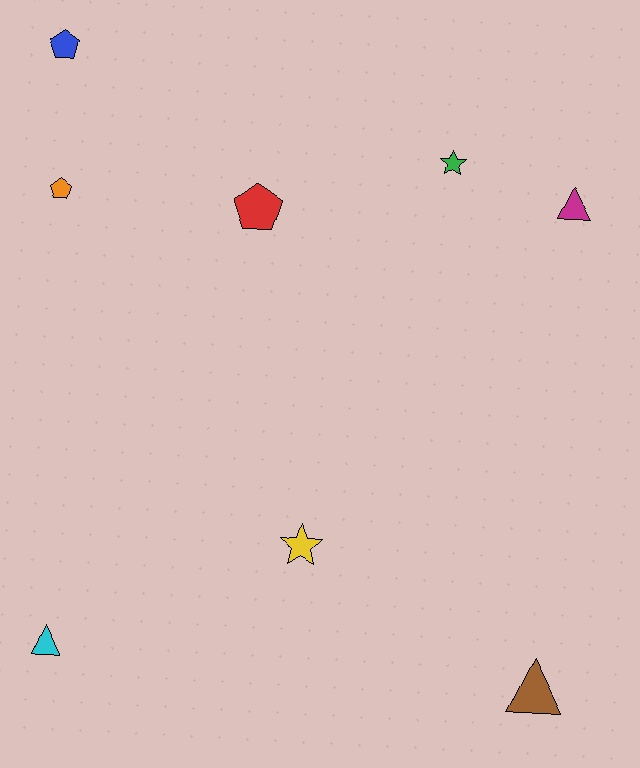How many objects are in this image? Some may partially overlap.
There are 8 objects.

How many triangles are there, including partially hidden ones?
There are 3 triangles.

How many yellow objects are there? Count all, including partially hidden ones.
There is 1 yellow object.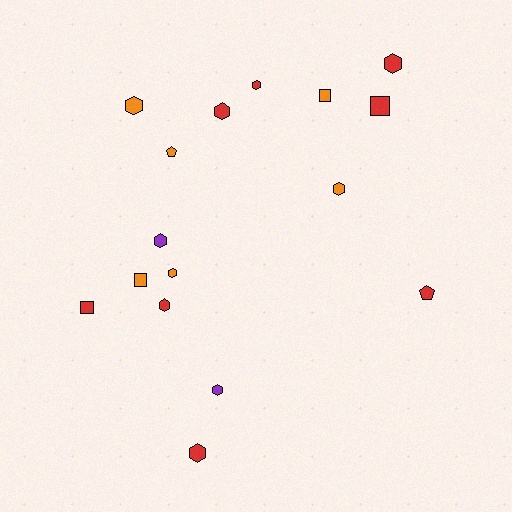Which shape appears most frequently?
Hexagon, with 10 objects.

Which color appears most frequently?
Red, with 8 objects.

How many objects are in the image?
There are 16 objects.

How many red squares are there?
There are 2 red squares.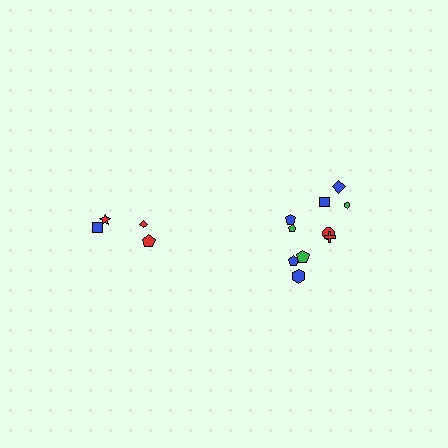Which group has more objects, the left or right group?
The right group.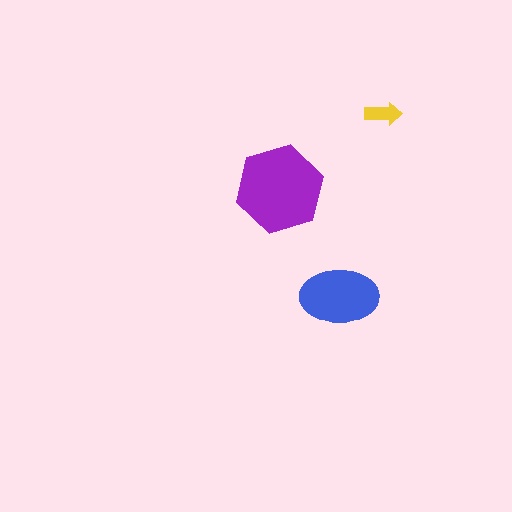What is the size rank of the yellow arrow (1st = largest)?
3rd.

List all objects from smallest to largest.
The yellow arrow, the blue ellipse, the purple hexagon.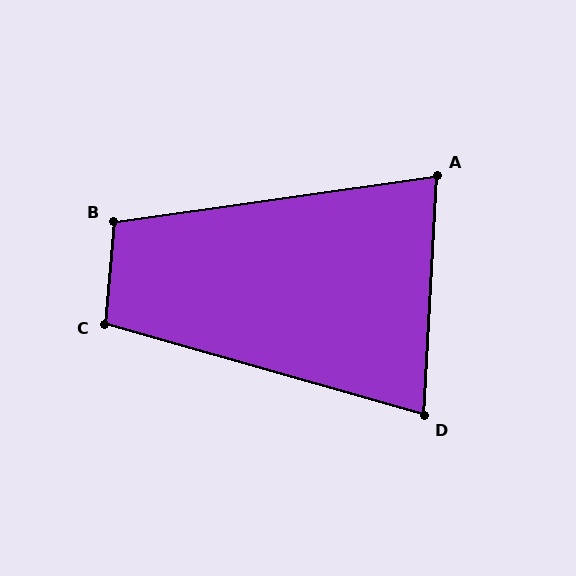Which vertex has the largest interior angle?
B, at approximately 103 degrees.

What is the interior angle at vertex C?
Approximately 101 degrees (obtuse).